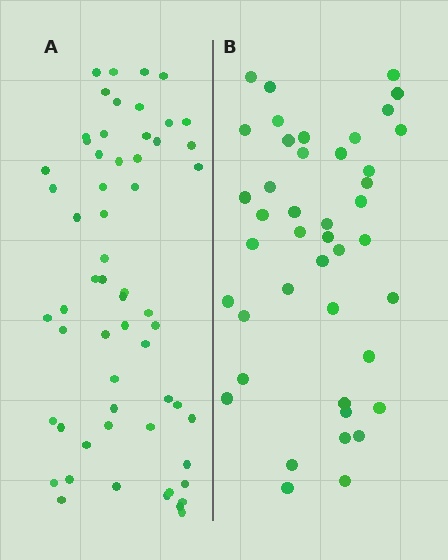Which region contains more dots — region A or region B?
Region A (the left region) has more dots.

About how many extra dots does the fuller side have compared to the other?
Region A has approximately 15 more dots than region B.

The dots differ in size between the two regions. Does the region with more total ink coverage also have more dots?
No. Region B has more total ink coverage because its dots are larger, but region A actually contains more individual dots. Total area can be misleading — the number of items is what matters here.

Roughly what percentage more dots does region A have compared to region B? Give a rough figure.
About 35% more.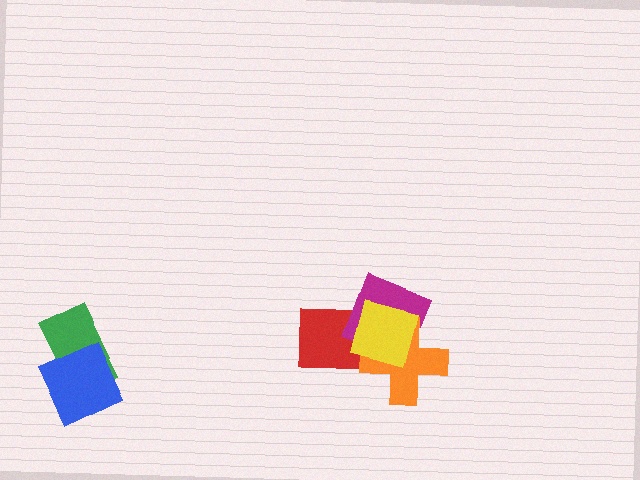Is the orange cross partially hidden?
Yes, it is partially covered by another shape.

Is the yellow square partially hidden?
No, no other shape covers it.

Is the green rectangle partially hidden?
Yes, it is partially covered by another shape.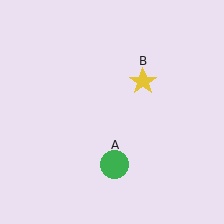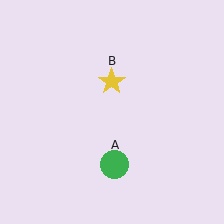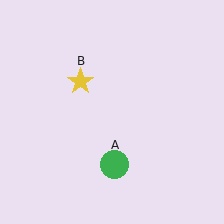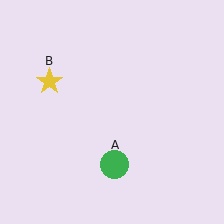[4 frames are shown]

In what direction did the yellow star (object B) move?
The yellow star (object B) moved left.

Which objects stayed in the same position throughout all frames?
Green circle (object A) remained stationary.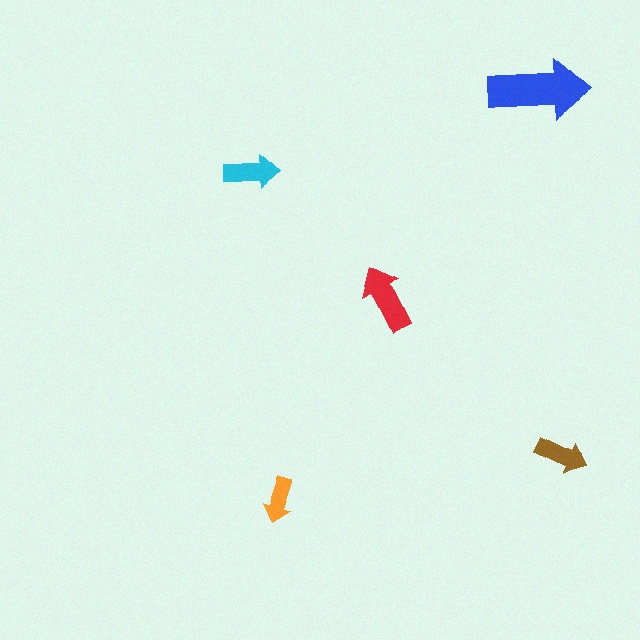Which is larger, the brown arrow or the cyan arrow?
The cyan one.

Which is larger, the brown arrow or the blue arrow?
The blue one.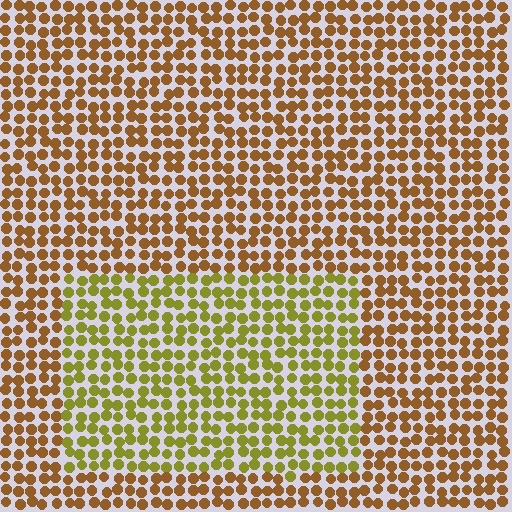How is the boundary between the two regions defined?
The boundary is defined purely by a slight shift in hue (about 36 degrees). Spacing, size, and orientation are identical on both sides.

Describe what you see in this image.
The image is filled with small brown elements in a uniform arrangement. A rectangle-shaped region is visible where the elements are tinted to a slightly different hue, forming a subtle color boundary.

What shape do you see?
I see a rectangle.